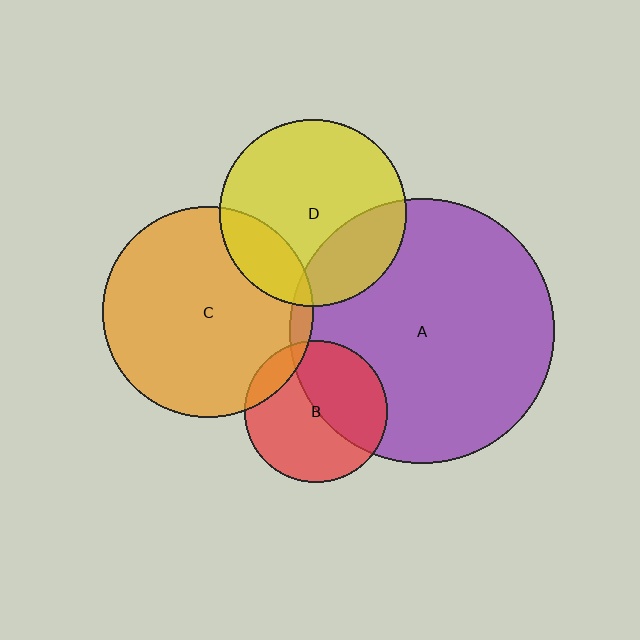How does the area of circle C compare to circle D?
Approximately 1.3 times.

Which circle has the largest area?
Circle A (purple).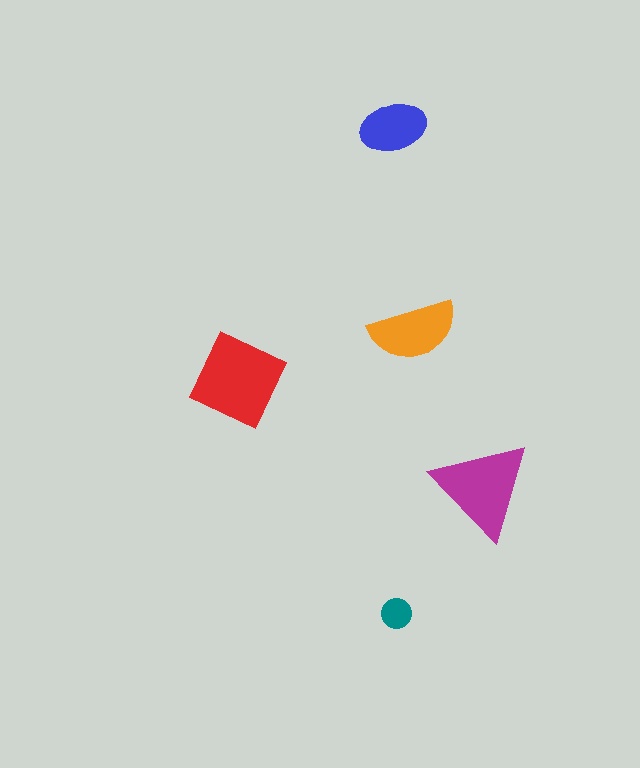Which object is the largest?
The red diamond.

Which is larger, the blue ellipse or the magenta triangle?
The magenta triangle.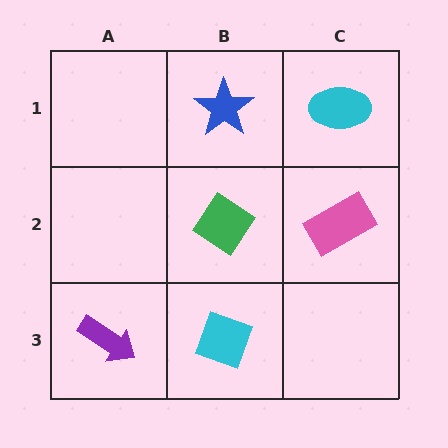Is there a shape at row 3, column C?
No, that cell is empty.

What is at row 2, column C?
A pink rectangle.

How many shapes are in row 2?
2 shapes.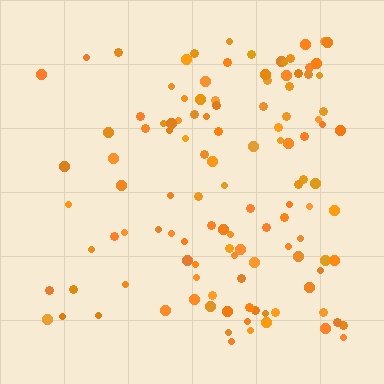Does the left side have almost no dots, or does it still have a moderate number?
Still a moderate number, just noticeably fewer than the right.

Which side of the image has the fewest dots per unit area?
The left.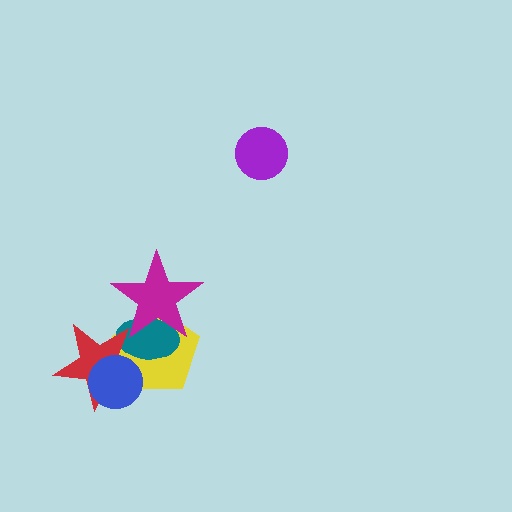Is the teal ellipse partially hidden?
Yes, it is partially covered by another shape.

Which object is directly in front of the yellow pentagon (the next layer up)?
The teal ellipse is directly in front of the yellow pentagon.